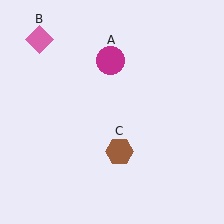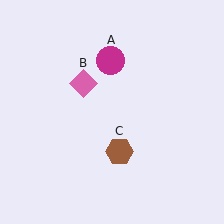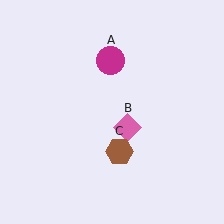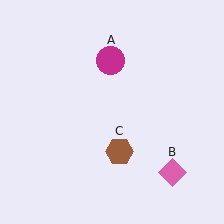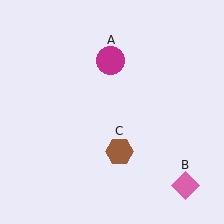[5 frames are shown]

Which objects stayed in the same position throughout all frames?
Magenta circle (object A) and brown hexagon (object C) remained stationary.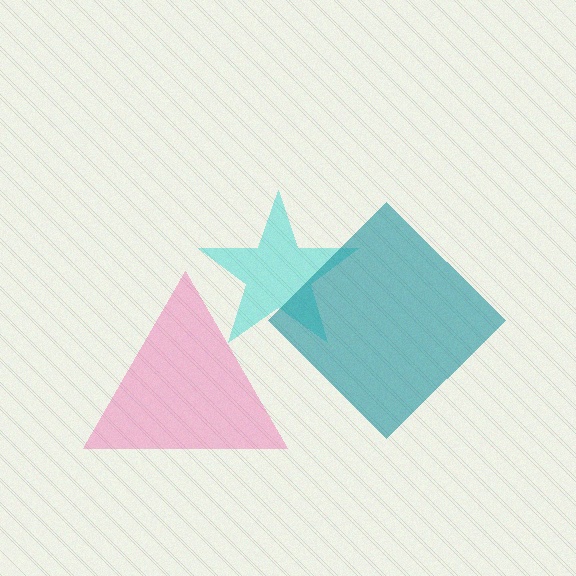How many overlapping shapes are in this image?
There are 3 overlapping shapes in the image.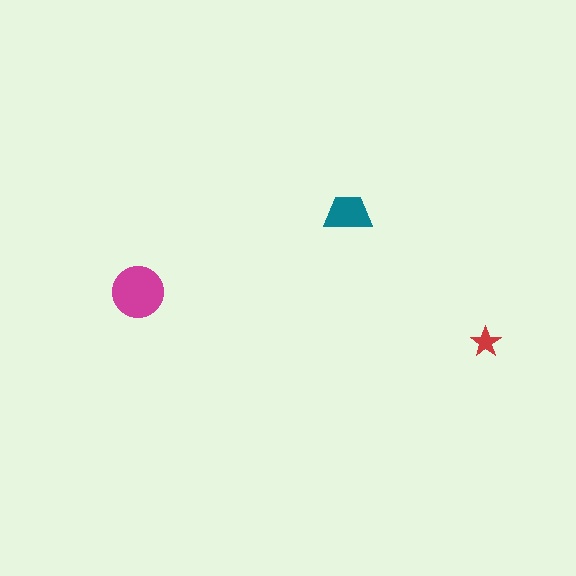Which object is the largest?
The magenta circle.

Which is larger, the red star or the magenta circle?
The magenta circle.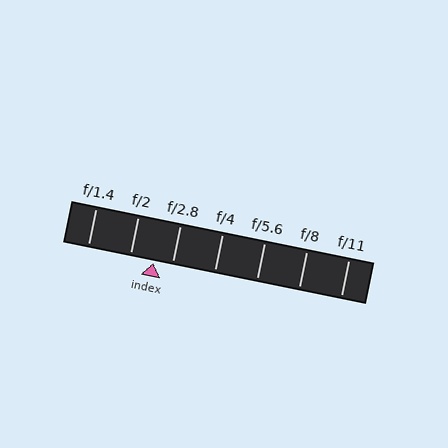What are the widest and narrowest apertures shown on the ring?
The widest aperture shown is f/1.4 and the narrowest is f/11.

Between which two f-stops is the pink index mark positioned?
The index mark is between f/2 and f/2.8.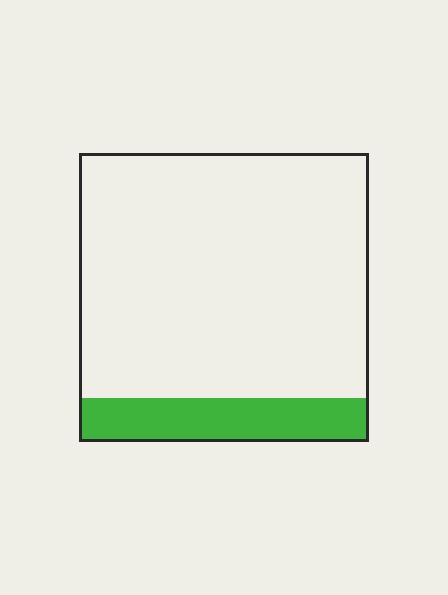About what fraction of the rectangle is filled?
About one sixth (1/6).